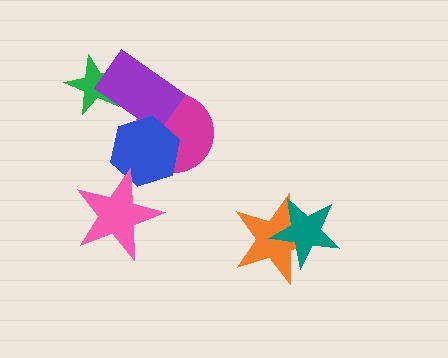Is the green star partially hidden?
Yes, it is partially covered by another shape.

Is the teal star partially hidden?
No, no other shape covers it.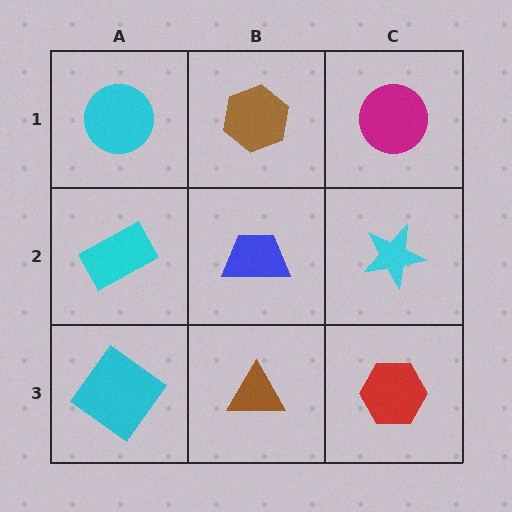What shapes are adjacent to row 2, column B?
A brown hexagon (row 1, column B), a brown triangle (row 3, column B), a cyan rectangle (row 2, column A), a cyan star (row 2, column C).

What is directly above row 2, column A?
A cyan circle.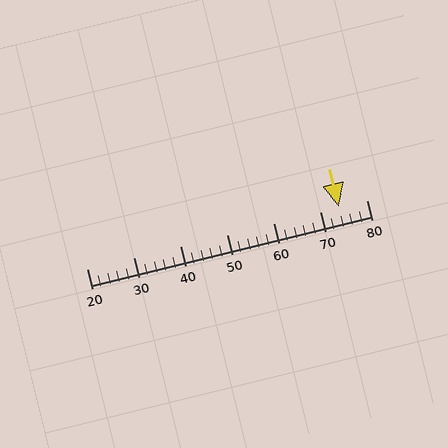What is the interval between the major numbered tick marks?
The major tick marks are spaced 10 units apart.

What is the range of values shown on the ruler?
The ruler shows values from 20 to 80.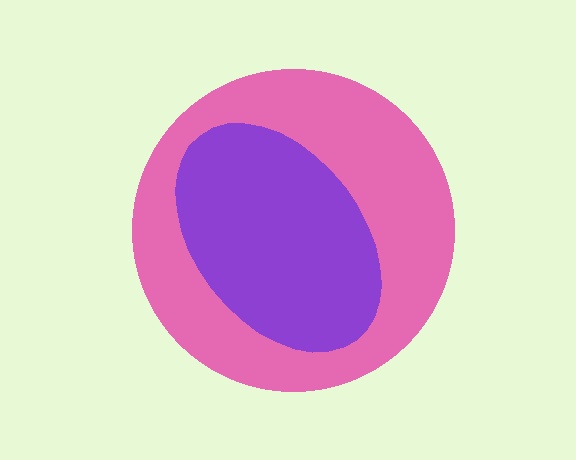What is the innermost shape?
The purple ellipse.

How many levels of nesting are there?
2.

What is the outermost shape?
The pink circle.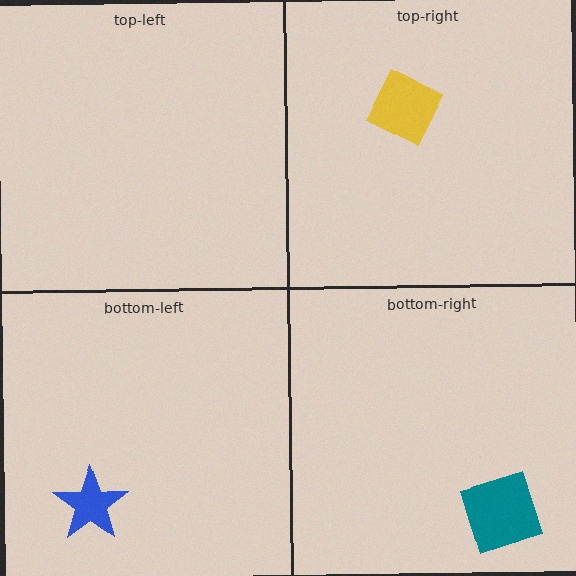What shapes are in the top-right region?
The yellow diamond.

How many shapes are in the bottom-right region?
1.